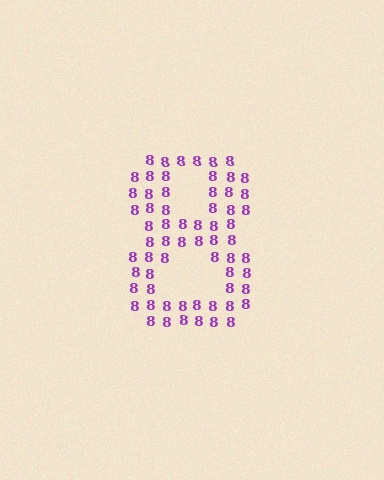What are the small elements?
The small elements are digit 8's.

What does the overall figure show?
The overall figure shows the digit 8.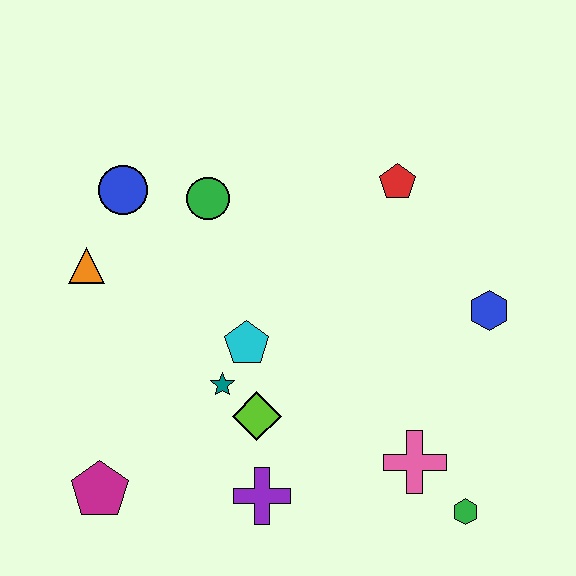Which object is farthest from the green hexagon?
The blue circle is farthest from the green hexagon.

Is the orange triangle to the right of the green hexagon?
No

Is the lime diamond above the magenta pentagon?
Yes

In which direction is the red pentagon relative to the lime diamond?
The red pentagon is above the lime diamond.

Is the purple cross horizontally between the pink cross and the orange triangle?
Yes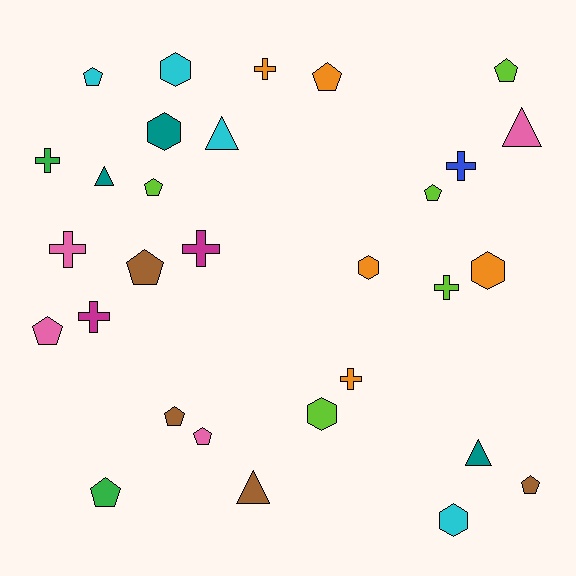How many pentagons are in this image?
There are 11 pentagons.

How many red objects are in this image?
There are no red objects.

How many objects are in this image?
There are 30 objects.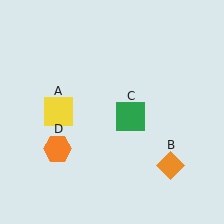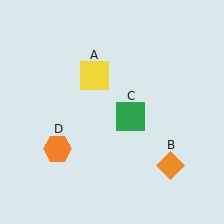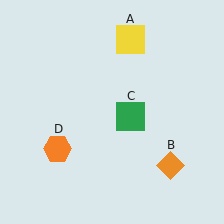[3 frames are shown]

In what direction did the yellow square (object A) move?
The yellow square (object A) moved up and to the right.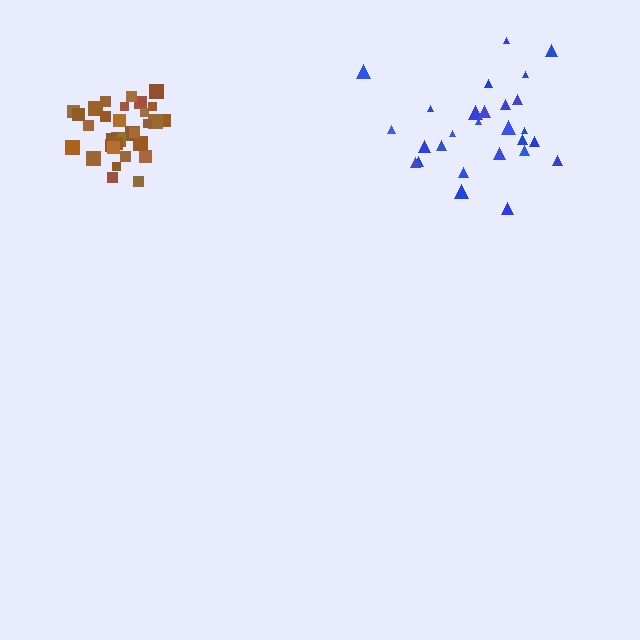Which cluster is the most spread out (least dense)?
Blue.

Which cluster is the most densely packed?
Brown.